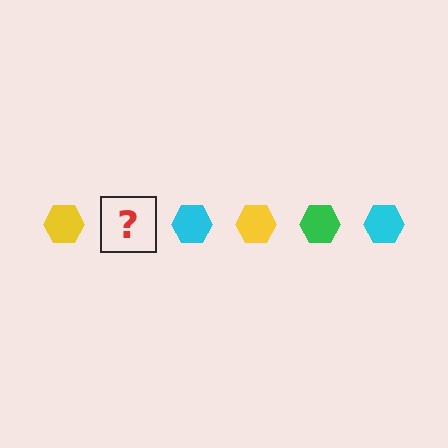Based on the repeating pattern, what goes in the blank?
The blank should be a green hexagon.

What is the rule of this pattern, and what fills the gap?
The rule is that the pattern cycles through yellow, green, cyan hexagons. The gap should be filled with a green hexagon.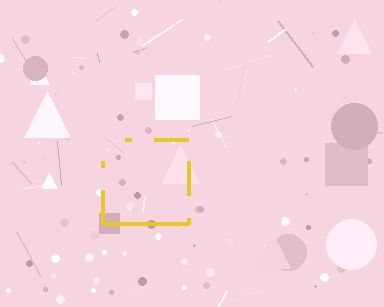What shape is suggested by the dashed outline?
The dashed outline suggests a square.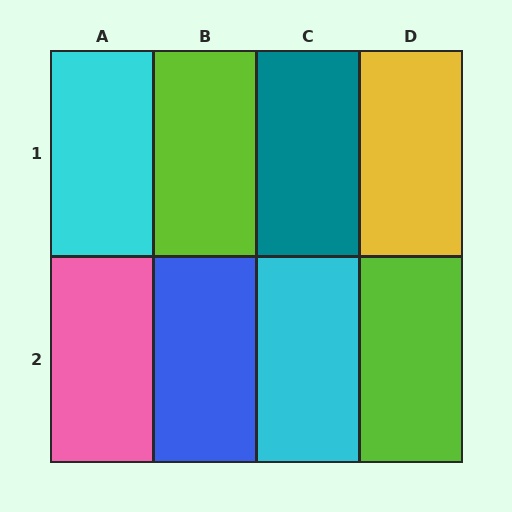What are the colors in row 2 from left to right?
Pink, blue, cyan, lime.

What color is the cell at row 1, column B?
Lime.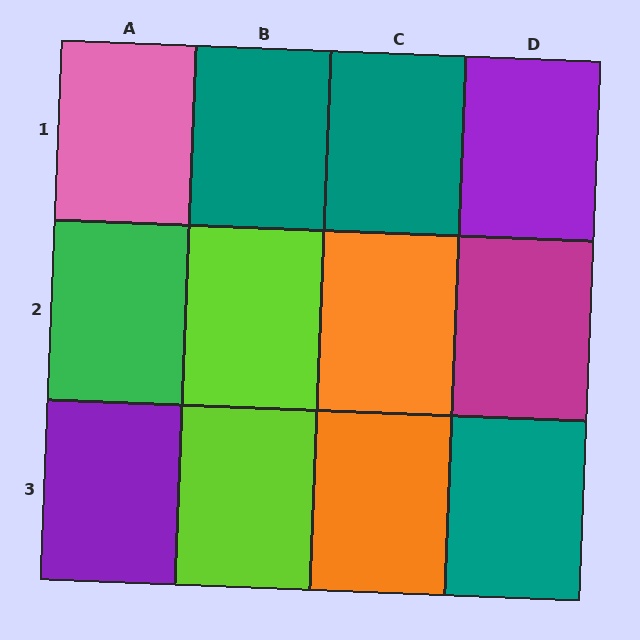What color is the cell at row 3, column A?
Purple.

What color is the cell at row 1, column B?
Teal.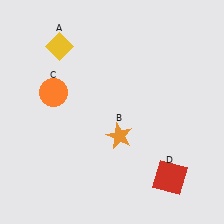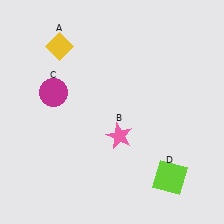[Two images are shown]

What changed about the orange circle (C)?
In Image 1, C is orange. In Image 2, it changed to magenta.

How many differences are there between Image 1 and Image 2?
There are 3 differences between the two images.